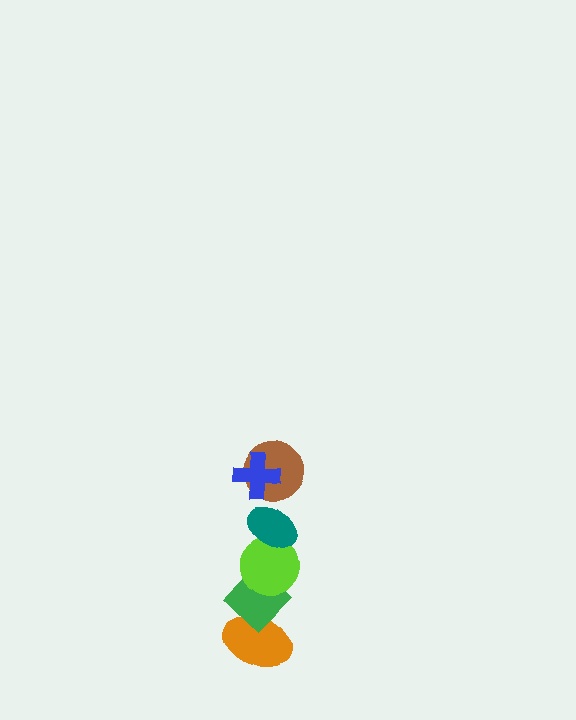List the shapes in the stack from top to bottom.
From top to bottom: the blue cross, the brown circle, the teal ellipse, the lime circle, the green diamond, the orange ellipse.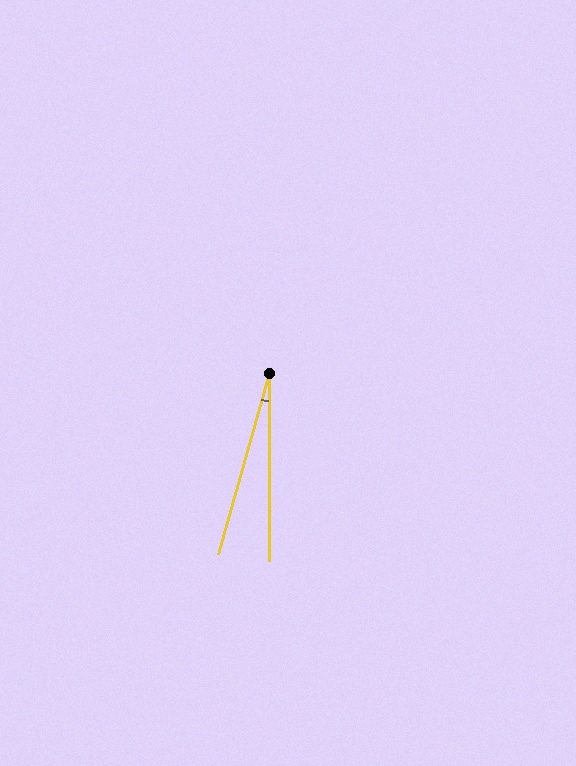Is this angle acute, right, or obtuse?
It is acute.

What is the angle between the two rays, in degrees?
Approximately 16 degrees.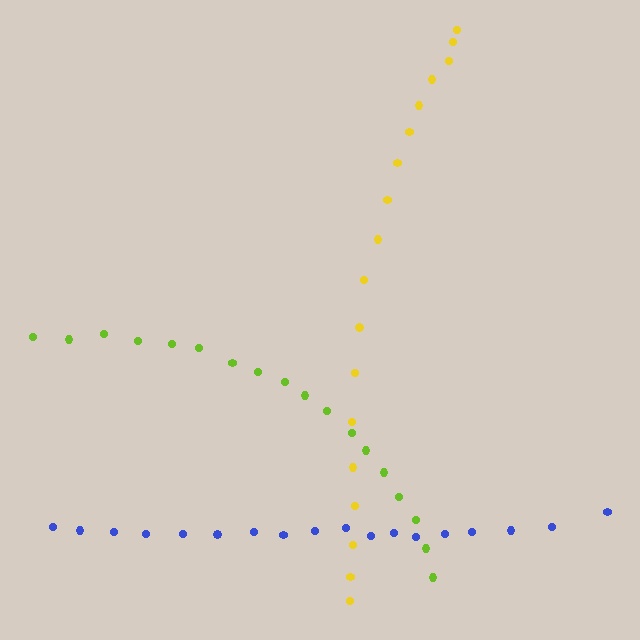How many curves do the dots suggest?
There are 3 distinct paths.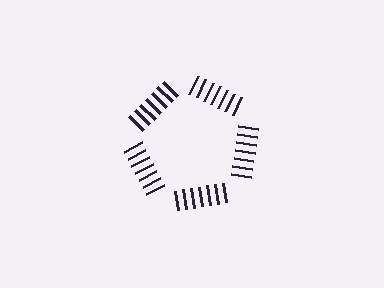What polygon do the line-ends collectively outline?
An illusory pentagon — the line segments terminate on its edges but no continuous stroke is drawn.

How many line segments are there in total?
35 — 7 along each of the 5 edges.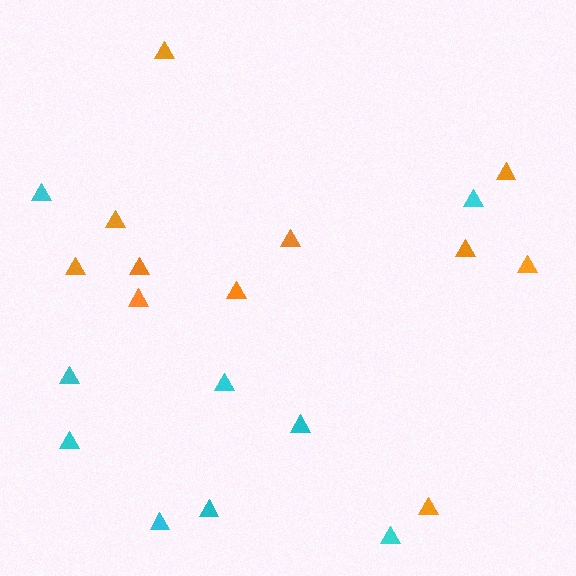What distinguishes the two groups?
There are 2 groups: one group of cyan triangles (9) and one group of orange triangles (11).